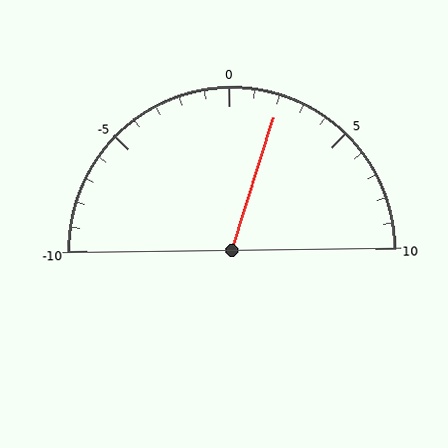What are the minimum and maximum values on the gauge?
The gauge ranges from -10 to 10.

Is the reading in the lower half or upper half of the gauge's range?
The reading is in the upper half of the range (-10 to 10).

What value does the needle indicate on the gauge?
The needle indicates approximately 2.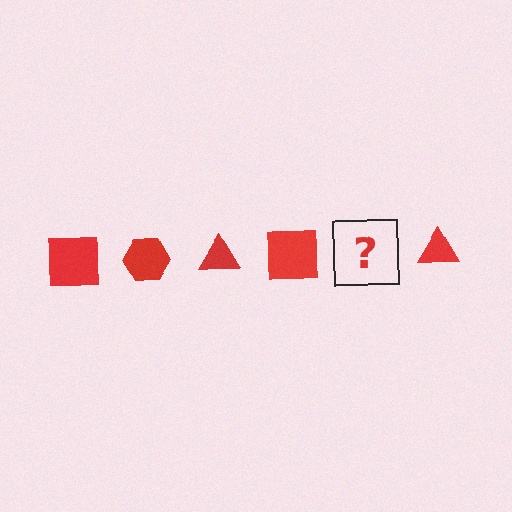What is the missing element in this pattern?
The missing element is a red hexagon.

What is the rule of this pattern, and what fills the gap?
The rule is that the pattern cycles through square, hexagon, triangle shapes in red. The gap should be filled with a red hexagon.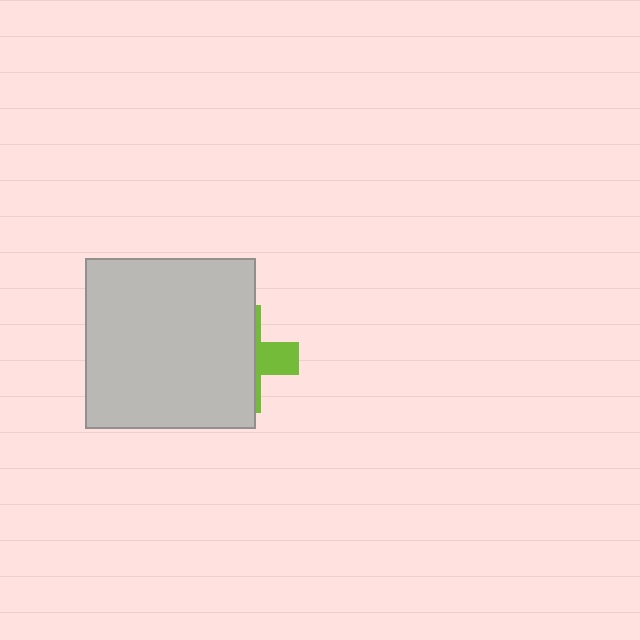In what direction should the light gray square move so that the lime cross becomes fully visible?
The light gray square should move left. That is the shortest direction to clear the overlap and leave the lime cross fully visible.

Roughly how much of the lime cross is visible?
A small part of it is visible (roughly 31%).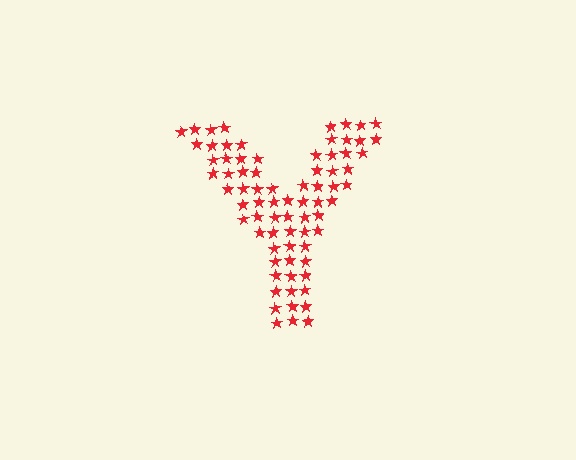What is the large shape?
The large shape is the letter Y.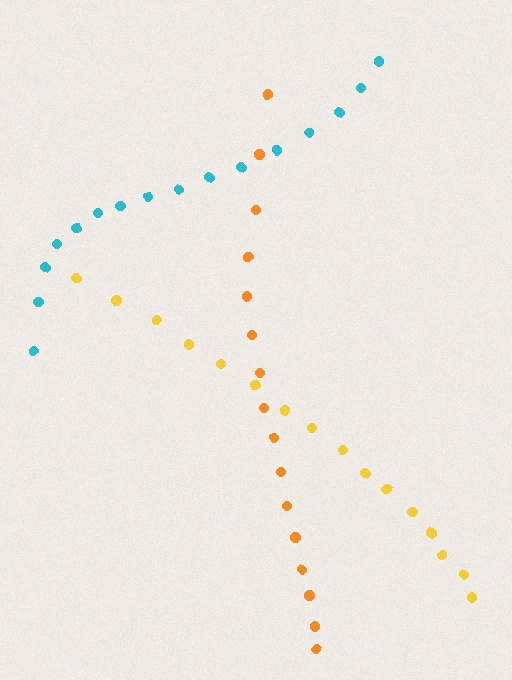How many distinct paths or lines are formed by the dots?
There are 3 distinct paths.